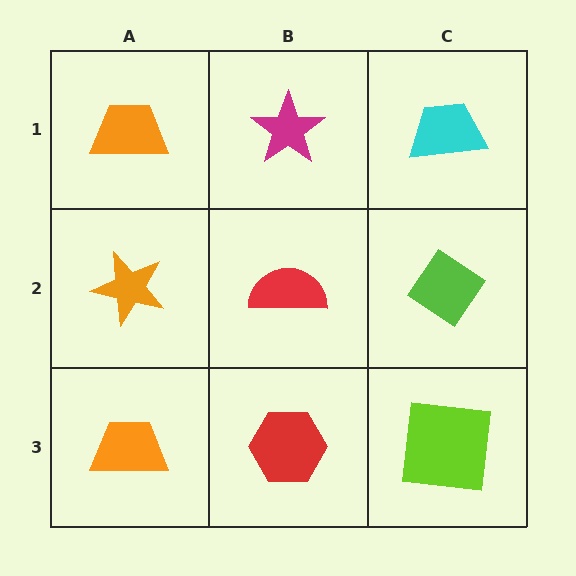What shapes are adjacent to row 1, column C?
A lime diamond (row 2, column C), a magenta star (row 1, column B).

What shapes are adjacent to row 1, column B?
A red semicircle (row 2, column B), an orange trapezoid (row 1, column A), a cyan trapezoid (row 1, column C).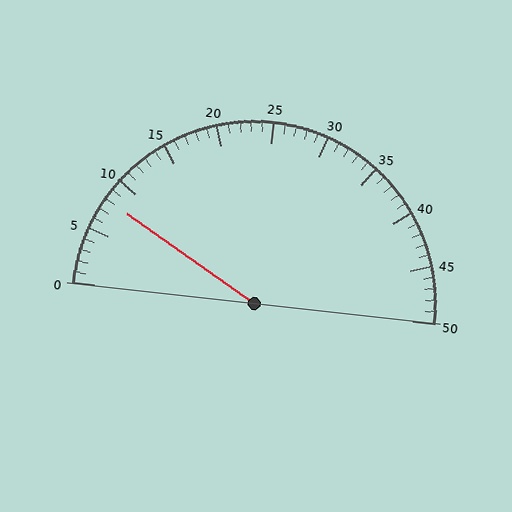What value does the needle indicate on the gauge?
The needle indicates approximately 8.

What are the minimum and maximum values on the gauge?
The gauge ranges from 0 to 50.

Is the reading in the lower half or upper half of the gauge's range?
The reading is in the lower half of the range (0 to 50).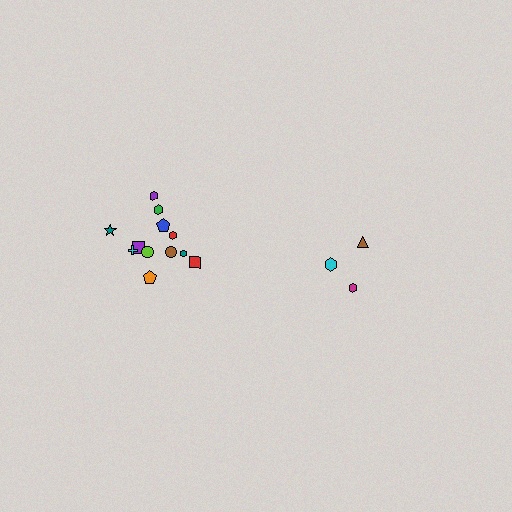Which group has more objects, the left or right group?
The left group.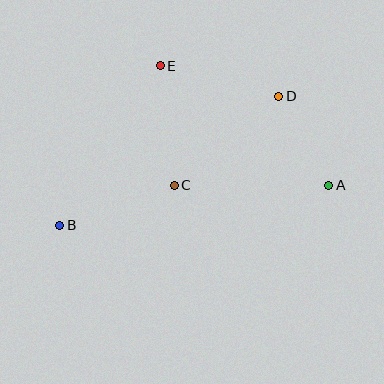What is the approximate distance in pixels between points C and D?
The distance between C and D is approximately 137 pixels.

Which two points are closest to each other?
Points A and D are closest to each other.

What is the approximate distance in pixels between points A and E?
The distance between A and E is approximately 207 pixels.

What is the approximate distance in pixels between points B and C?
The distance between B and C is approximately 121 pixels.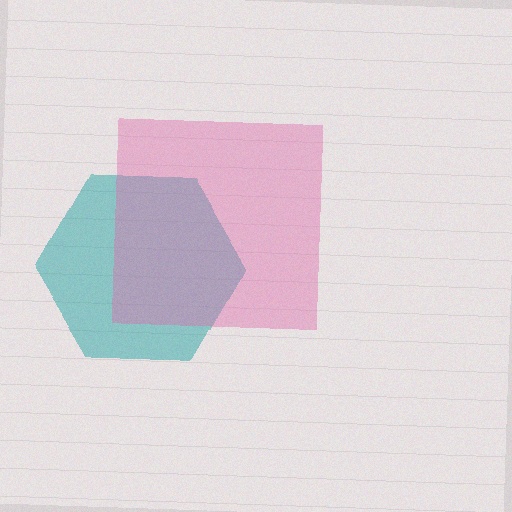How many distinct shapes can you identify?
There are 2 distinct shapes: a teal hexagon, a pink square.